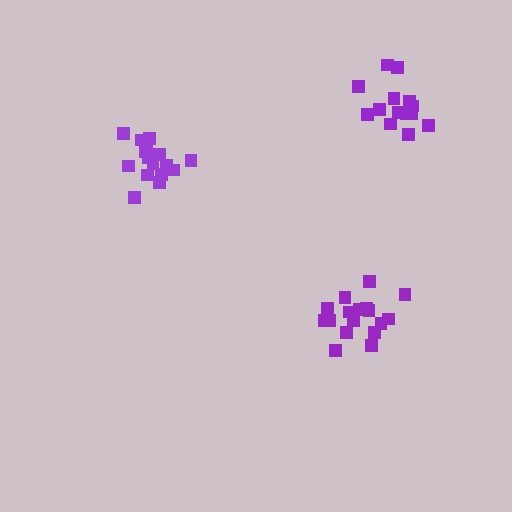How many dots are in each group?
Group 1: 17 dots, Group 2: 16 dots, Group 3: 14 dots (47 total).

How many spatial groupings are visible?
There are 3 spatial groupings.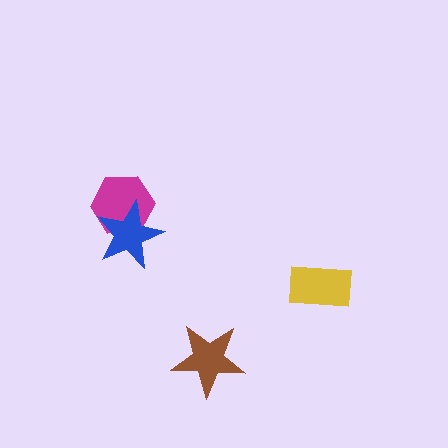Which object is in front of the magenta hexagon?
The blue star is in front of the magenta hexagon.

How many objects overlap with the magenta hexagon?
1 object overlaps with the magenta hexagon.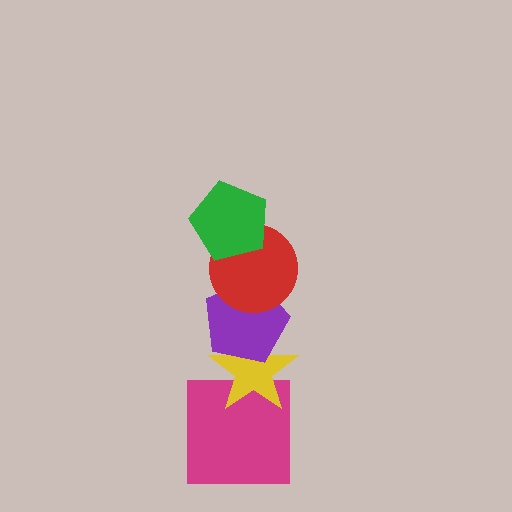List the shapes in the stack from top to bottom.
From top to bottom: the green pentagon, the red circle, the purple pentagon, the yellow star, the magenta square.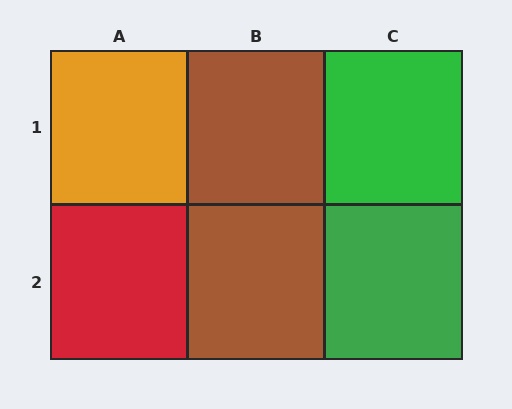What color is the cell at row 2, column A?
Red.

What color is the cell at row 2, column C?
Green.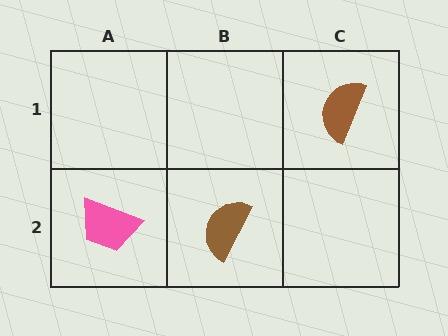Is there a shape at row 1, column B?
No, that cell is empty.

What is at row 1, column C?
A brown semicircle.